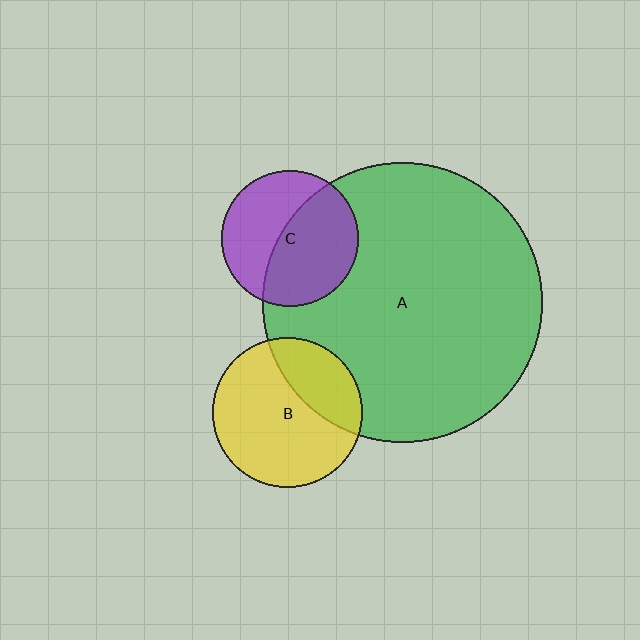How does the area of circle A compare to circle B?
Approximately 3.5 times.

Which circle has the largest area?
Circle A (green).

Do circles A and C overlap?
Yes.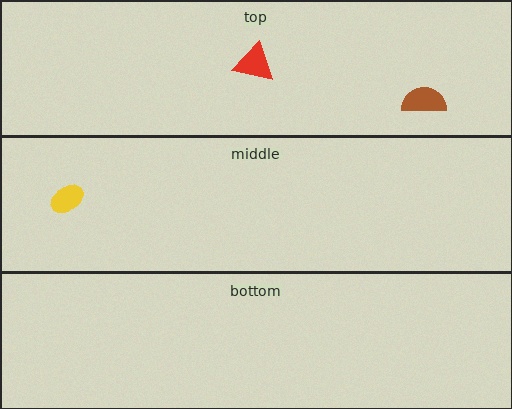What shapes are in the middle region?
The yellow ellipse.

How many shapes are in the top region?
2.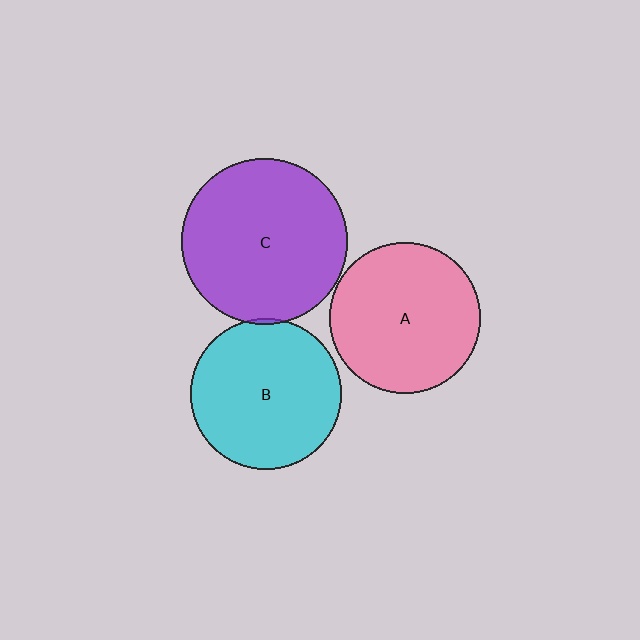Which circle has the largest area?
Circle C (purple).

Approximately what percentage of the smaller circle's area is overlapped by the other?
Approximately 5%.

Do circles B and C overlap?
Yes.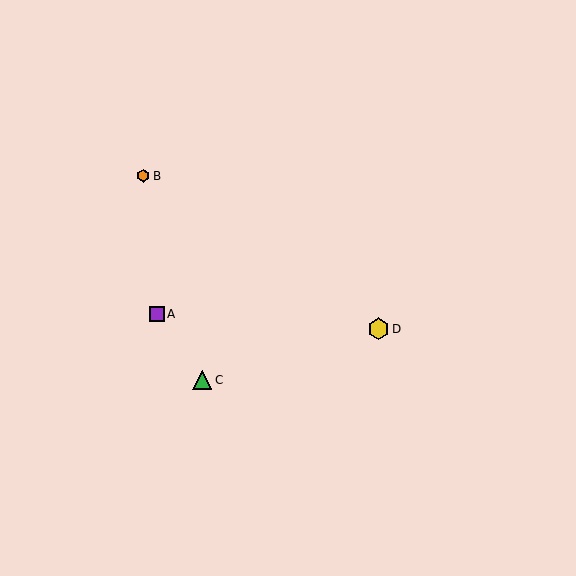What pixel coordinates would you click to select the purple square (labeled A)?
Click at (157, 314) to select the purple square A.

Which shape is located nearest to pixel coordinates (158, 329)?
The purple square (labeled A) at (157, 314) is nearest to that location.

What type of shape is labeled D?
Shape D is a yellow hexagon.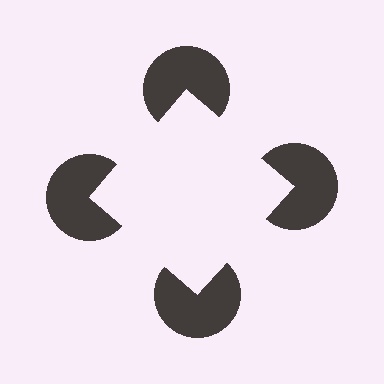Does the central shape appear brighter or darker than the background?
It typically appears slightly brighter than the background, even though no actual brightness change is drawn.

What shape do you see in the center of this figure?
An illusory square — its edges are inferred from the aligned wedge cuts in the pac-man discs, not physically drawn.